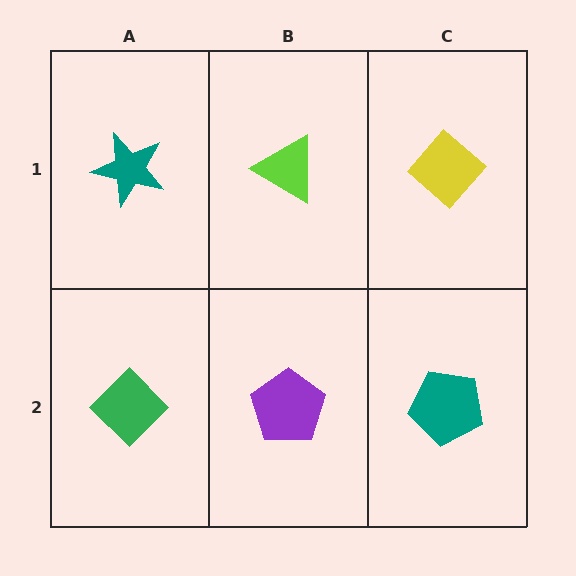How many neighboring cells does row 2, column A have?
2.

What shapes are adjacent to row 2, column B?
A lime triangle (row 1, column B), a green diamond (row 2, column A), a teal pentagon (row 2, column C).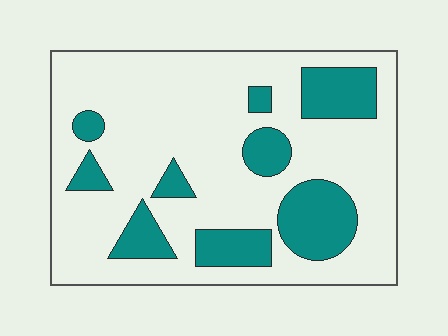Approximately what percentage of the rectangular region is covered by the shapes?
Approximately 25%.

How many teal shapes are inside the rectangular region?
9.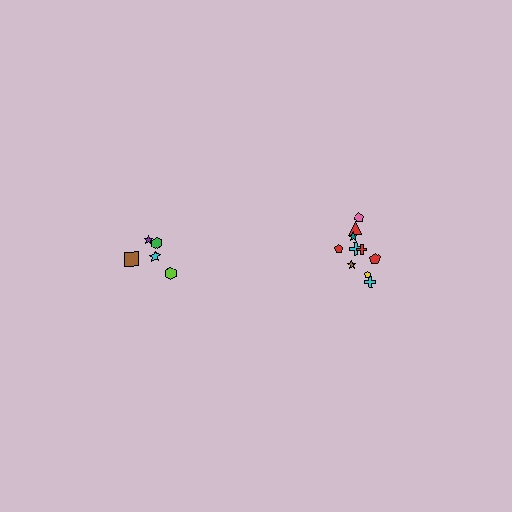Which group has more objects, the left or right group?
The right group.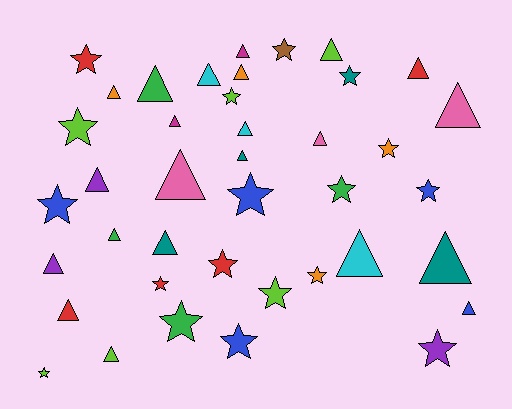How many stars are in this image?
There are 18 stars.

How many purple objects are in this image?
There are 3 purple objects.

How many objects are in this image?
There are 40 objects.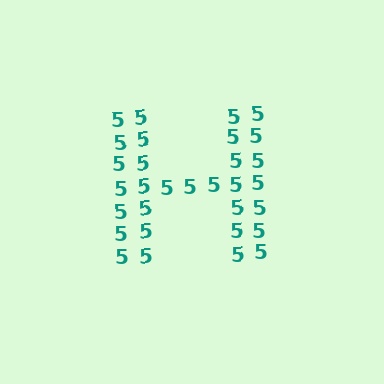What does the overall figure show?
The overall figure shows the letter H.